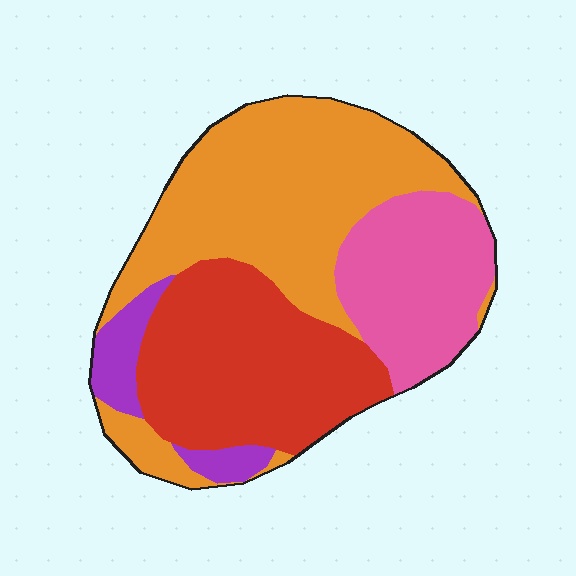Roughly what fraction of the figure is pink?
Pink covers about 20% of the figure.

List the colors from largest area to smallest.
From largest to smallest: orange, red, pink, purple.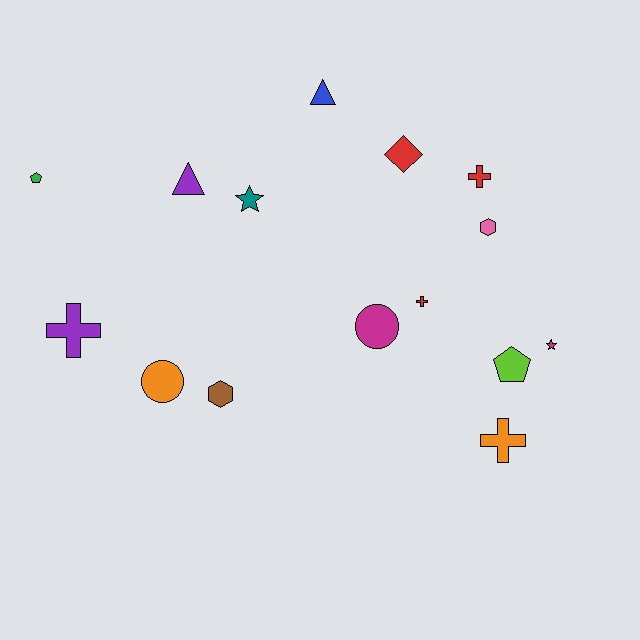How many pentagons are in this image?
There are 2 pentagons.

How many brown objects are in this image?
There is 1 brown object.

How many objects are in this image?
There are 15 objects.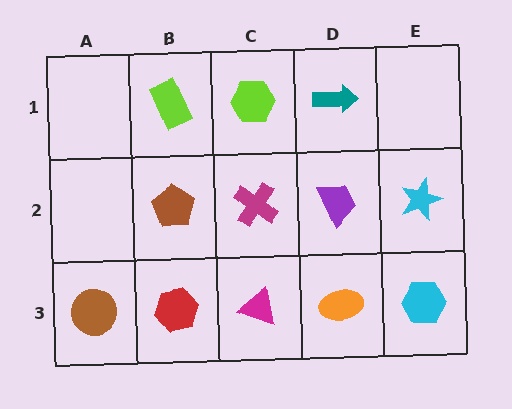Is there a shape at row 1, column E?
No, that cell is empty.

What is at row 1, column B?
A lime rectangle.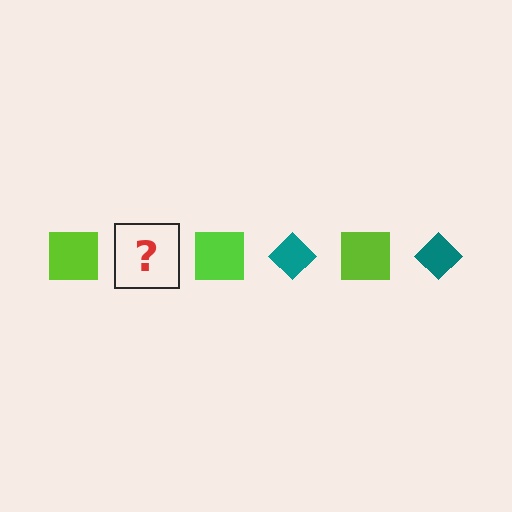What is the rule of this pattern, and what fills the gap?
The rule is that the pattern alternates between lime square and teal diamond. The gap should be filled with a teal diamond.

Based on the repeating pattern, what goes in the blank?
The blank should be a teal diamond.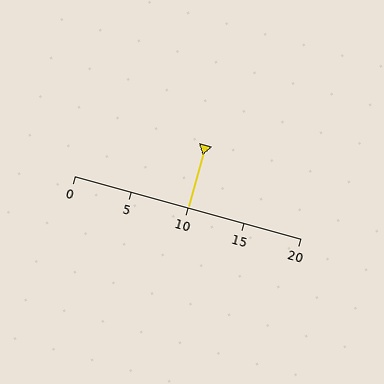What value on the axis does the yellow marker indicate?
The marker indicates approximately 10.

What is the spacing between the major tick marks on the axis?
The major ticks are spaced 5 apart.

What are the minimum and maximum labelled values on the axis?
The axis runs from 0 to 20.